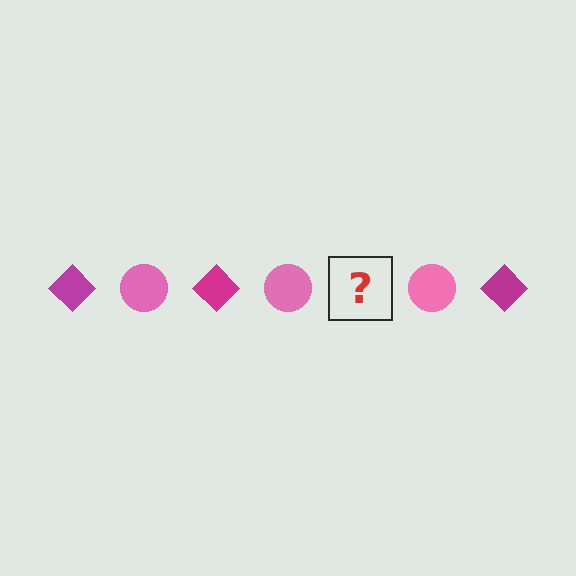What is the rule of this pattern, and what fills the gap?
The rule is that the pattern alternates between magenta diamond and pink circle. The gap should be filled with a magenta diamond.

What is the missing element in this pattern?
The missing element is a magenta diamond.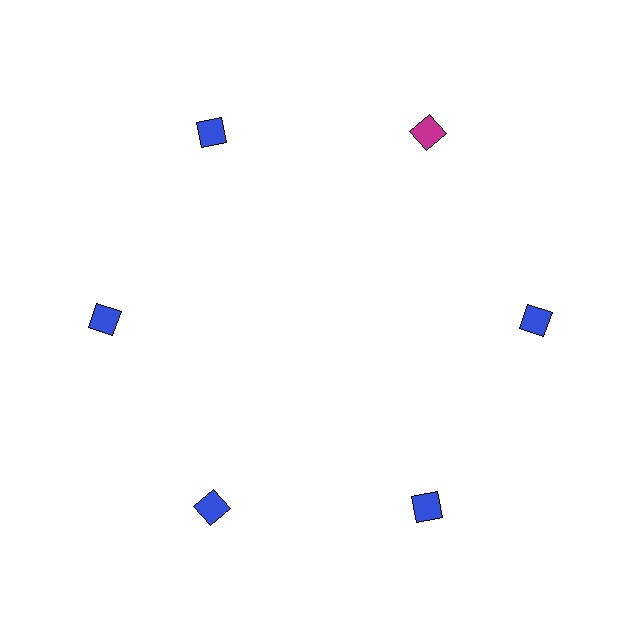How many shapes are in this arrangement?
There are 6 shapes arranged in a ring pattern.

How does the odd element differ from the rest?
It has a different color: magenta instead of blue.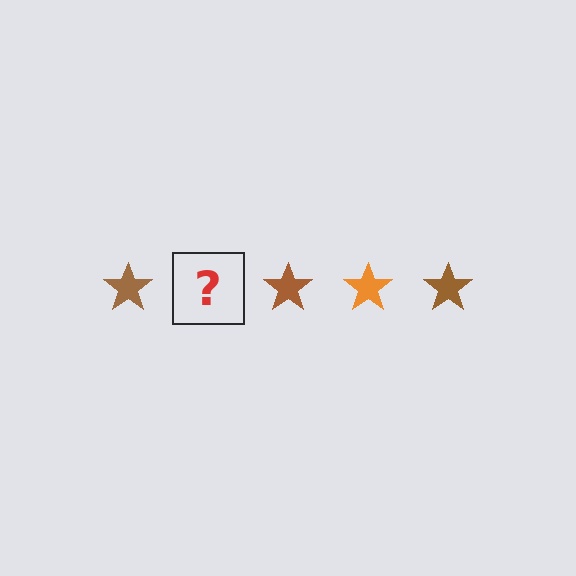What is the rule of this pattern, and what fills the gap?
The rule is that the pattern cycles through brown, orange stars. The gap should be filled with an orange star.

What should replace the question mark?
The question mark should be replaced with an orange star.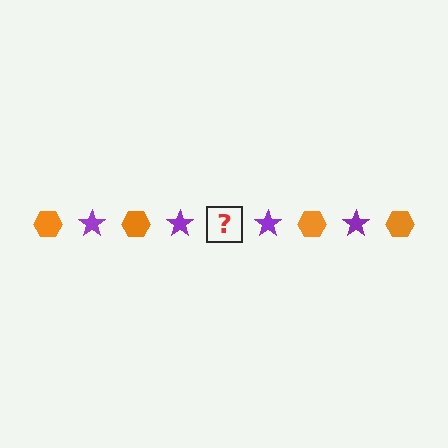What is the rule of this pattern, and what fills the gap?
The rule is that the pattern alternates between orange hexagon and purple star. The gap should be filled with an orange hexagon.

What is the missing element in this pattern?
The missing element is an orange hexagon.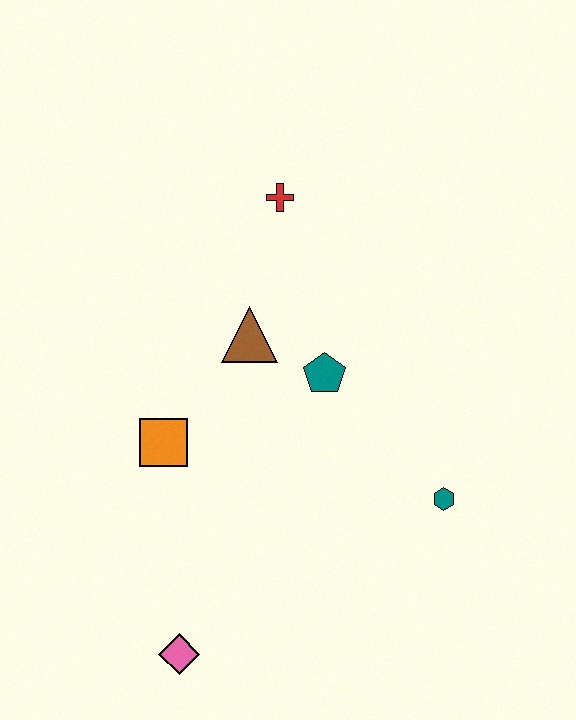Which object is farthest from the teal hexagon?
The red cross is farthest from the teal hexagon.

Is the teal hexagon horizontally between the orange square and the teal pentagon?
No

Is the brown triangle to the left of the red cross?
Yes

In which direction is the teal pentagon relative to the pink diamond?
The teal pentagon is above the pink diamond.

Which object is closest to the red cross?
The brown triangle is closest to the red cross.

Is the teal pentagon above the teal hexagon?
Yes